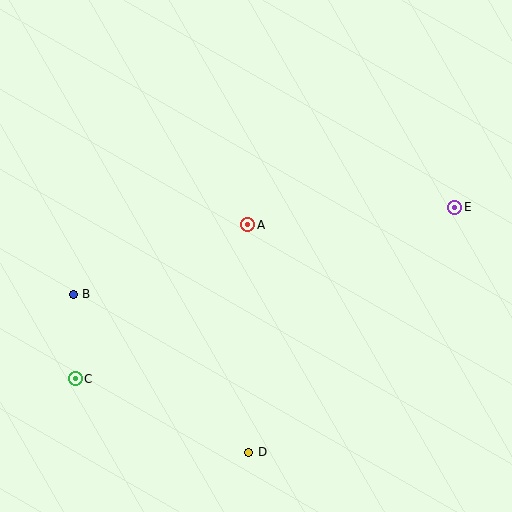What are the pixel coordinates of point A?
Point A is at (248, 225).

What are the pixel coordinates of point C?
Point C is at (75, 379).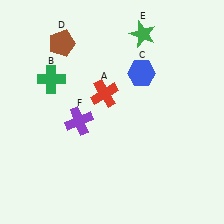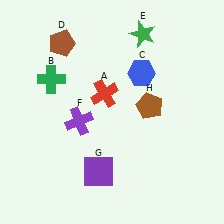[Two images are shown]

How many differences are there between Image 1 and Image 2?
There are 2 differences between the two images.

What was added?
A purple square (G), a brown pentagon (H) were added in Image 2.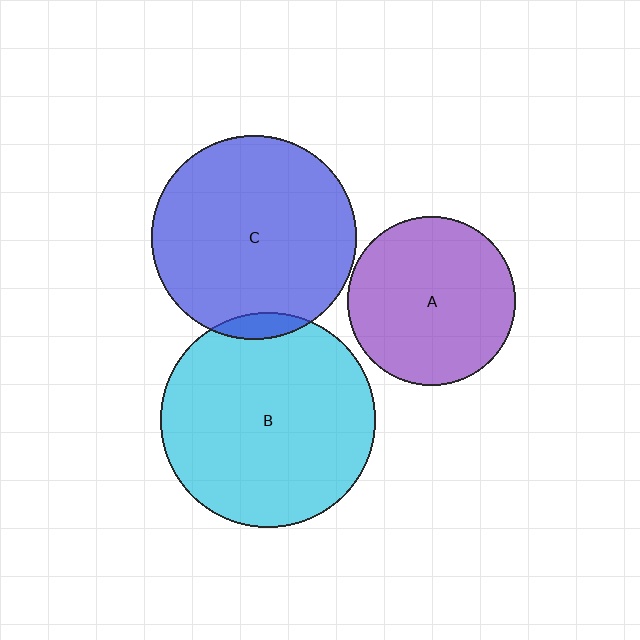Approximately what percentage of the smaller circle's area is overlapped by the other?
Approximately 5%.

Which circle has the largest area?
Circle B (cyan).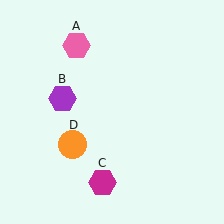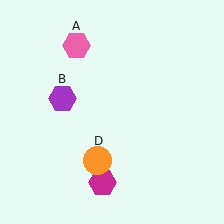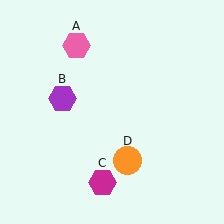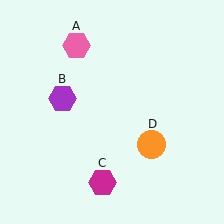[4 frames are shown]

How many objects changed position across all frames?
1 object changed position: orange circle (object D).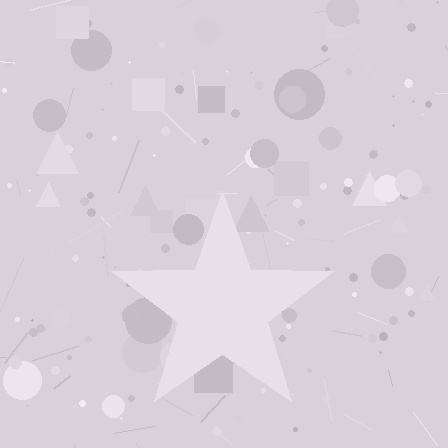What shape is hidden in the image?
A star is hidden in the image.